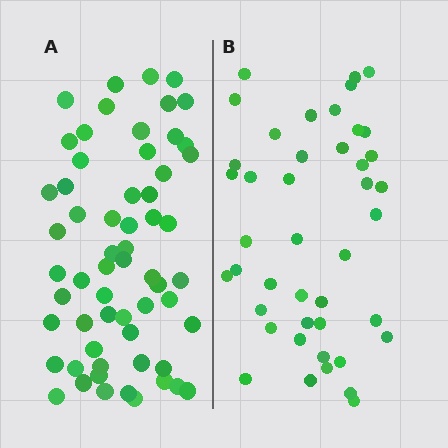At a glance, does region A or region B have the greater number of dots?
Region A (the left region) has more dots.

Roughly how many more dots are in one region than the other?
Region A has approximately 15 more dots than region B.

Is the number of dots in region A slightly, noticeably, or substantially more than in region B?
Region A has noticeably more, but not dramatically so. The ratio is roughly 1.4 to 1.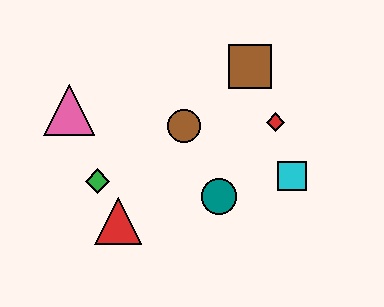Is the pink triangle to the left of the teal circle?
Yes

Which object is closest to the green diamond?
The red triangle is closest to the green diamond.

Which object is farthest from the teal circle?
The pink triangle is farthest from the teal circle.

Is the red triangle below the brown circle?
Yes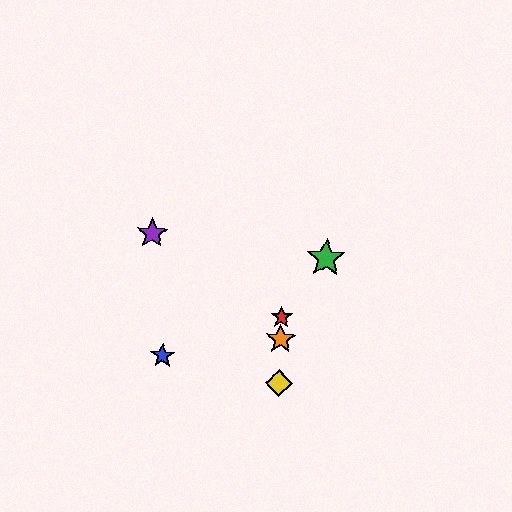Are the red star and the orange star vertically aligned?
Yes, both are at x≈282.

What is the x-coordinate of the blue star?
The blue star is at x≈163.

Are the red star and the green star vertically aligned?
No, the red star is at x≈282 and the green star is at x≈326.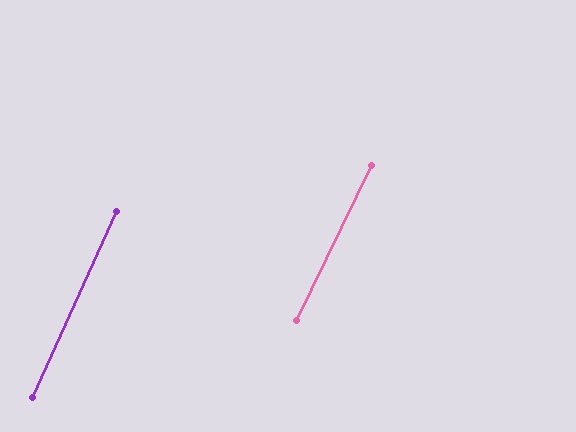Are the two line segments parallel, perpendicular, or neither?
Parallel — their directions differ by only 1.2°.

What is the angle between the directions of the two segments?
Approximately 1 degree.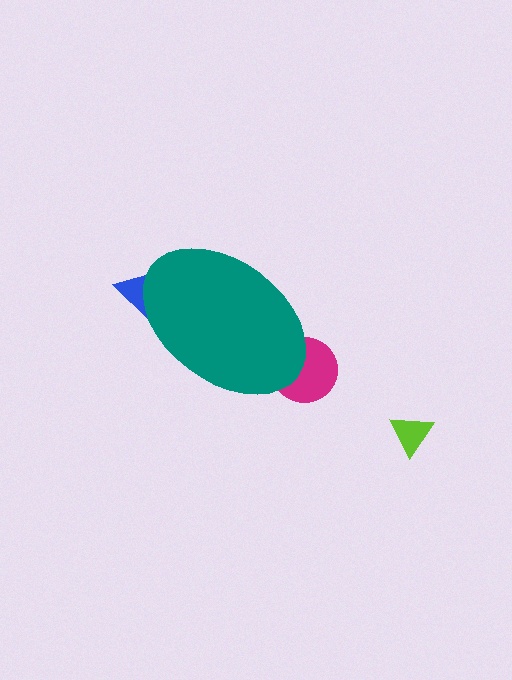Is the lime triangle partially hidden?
No, the lime triangle is fully visible.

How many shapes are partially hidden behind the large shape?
2 shapes are partially hidden.